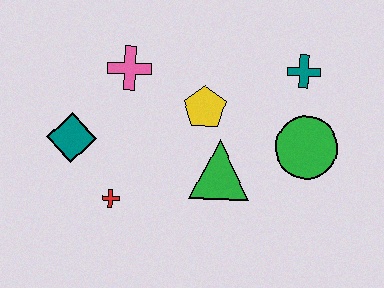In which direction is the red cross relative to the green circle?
The red cross is to the left of the green circle.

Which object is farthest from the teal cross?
The teal diamond is farthest from the teal cross.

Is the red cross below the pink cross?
Yes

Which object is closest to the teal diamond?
The red cross is closest to the teal diamond.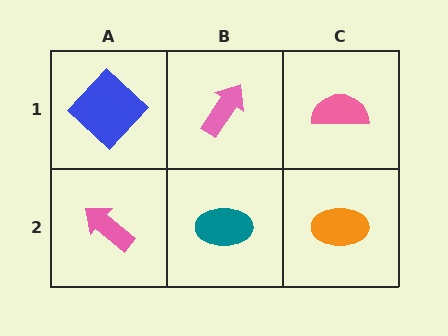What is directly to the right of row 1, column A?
A pink arrow.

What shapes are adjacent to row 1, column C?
An orange ellipse (row 2, column C), a pink arrow (row 1, column B).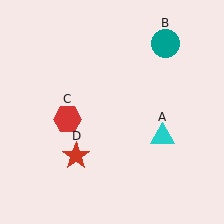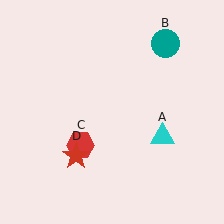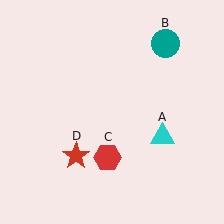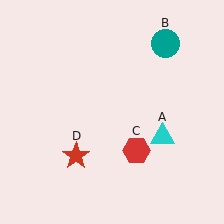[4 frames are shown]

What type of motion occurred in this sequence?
The red hexagon (object C) rotated counterclockwise around the center of the scene.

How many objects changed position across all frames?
1 object changed position: red hexagon (object C).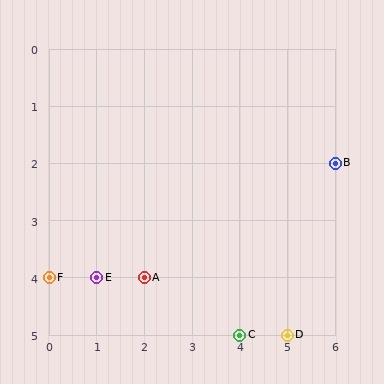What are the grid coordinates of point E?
Point E is at grid coordinates (1, 4).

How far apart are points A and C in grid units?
Points A and C are 2 columns and 1 row apart (about 2.2 grid units diagonally).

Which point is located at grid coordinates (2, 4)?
Point A is at (2, 4).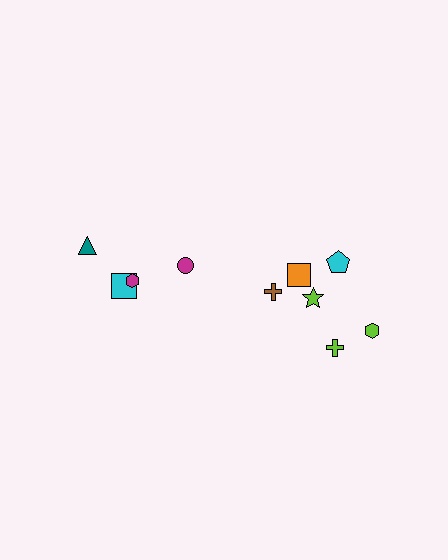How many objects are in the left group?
There are 4 objects.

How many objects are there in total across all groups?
There are 10 objects.